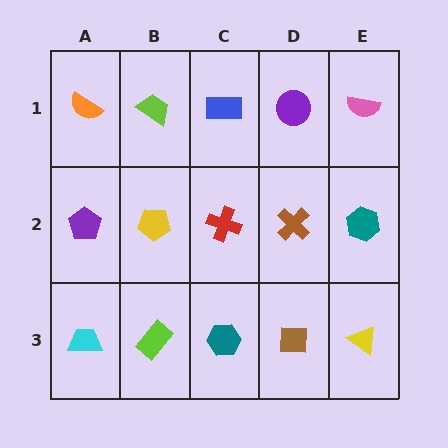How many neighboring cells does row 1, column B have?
3.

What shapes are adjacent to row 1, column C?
A red cross (row 2, column C), a lime trapezoid (row 1, column B), a purple circle (row 1, column D).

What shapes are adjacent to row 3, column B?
A yellow pentagon (row 2, column B), a cyan trapezoid (row 3, column A), a teal hexagon (row 3, column C).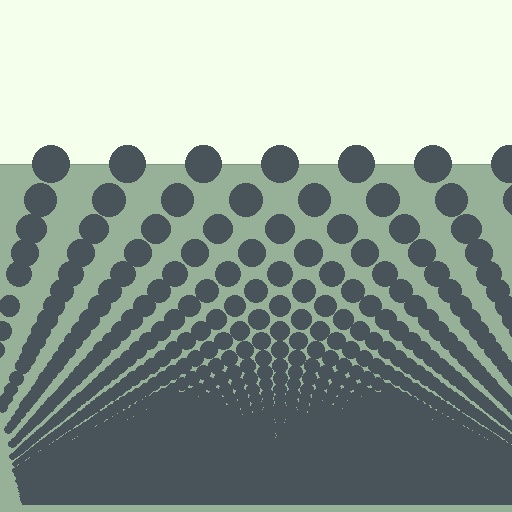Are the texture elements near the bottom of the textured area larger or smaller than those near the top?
Smaller. The gradient is inverted — elements near the bottom are smaller and denser.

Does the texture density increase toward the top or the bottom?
Density increases toward the bottom.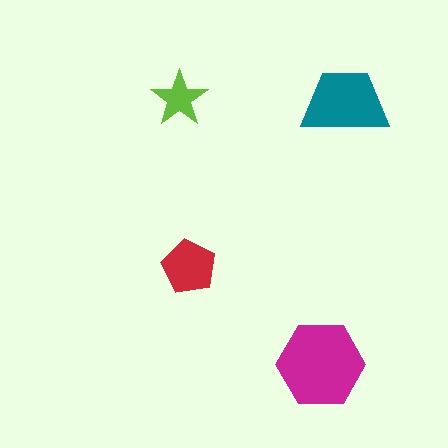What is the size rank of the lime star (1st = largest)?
4th.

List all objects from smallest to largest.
The lime star, the red pentagon, the teal trapezoid, the magenta hexagon.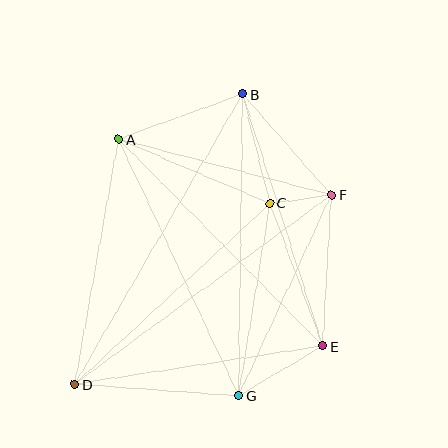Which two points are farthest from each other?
Points B and D are farthest from each other.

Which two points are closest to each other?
Points C and F are closest to each other.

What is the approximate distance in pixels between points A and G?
The distance between A and G is approximately 283 pixels.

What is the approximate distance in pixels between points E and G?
The distance between E and G is approximately 98 pixels.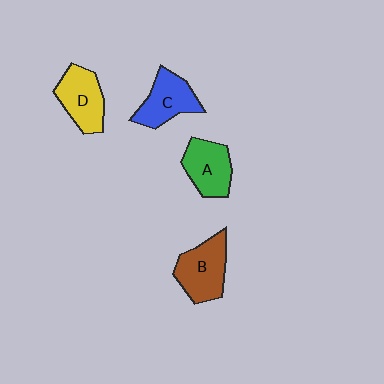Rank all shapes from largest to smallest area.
From largest to smallest: B (brown), D (yellow), C (blue), A (green).